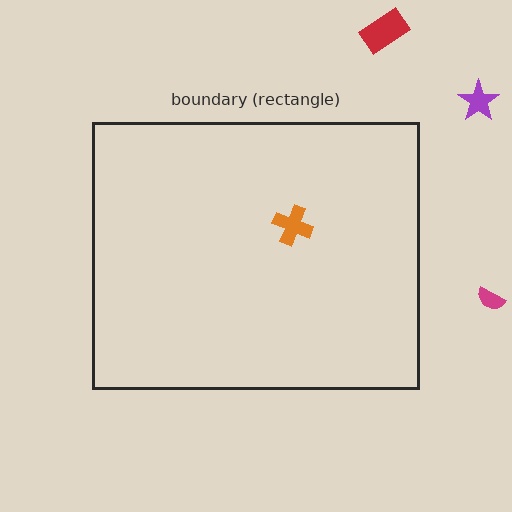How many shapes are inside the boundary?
1 inside, 3 outside.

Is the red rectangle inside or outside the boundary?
Outside.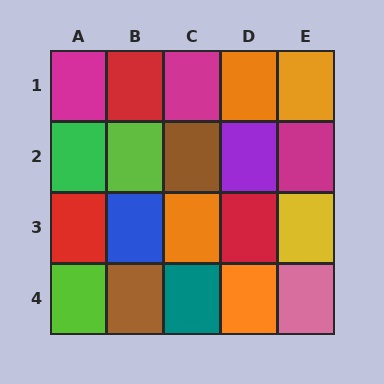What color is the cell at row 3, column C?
Orange.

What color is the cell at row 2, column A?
Green.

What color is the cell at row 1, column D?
Orange.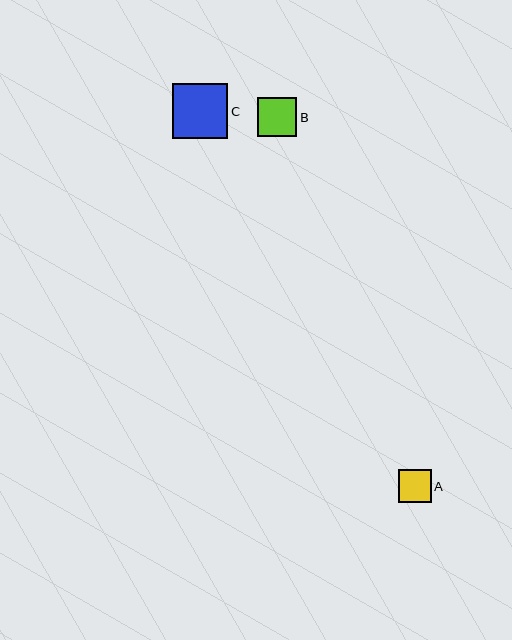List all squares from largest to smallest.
From largest to smallest: C, B, A.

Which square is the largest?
Square C is the largest with a size of approximately 56 pixels.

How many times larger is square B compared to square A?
Square B is approximately 1.2 times the size of square A.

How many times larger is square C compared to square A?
Square C is approximately 1.7 times the size of square A.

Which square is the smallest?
Square A is the smallest with a size of approximately 33 pixels.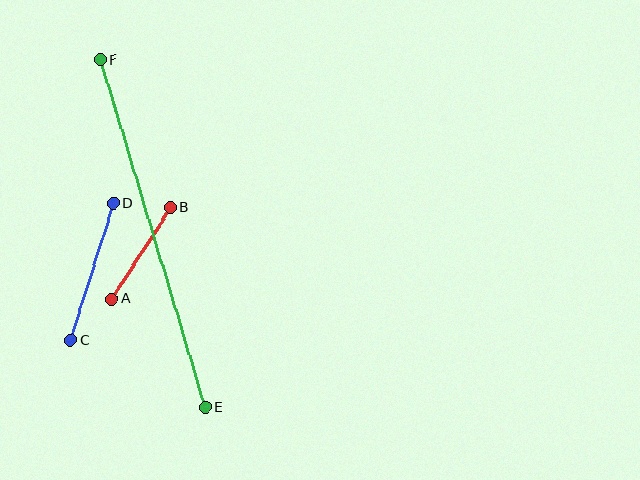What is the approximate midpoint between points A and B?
The midpoint is at approximately (141, 253) pixels.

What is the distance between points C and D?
The distance is approximately 143 pixels.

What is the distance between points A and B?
The distance is approximately 108 pixels.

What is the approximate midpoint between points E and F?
The midpoint is at approximately (153, 234) pixels.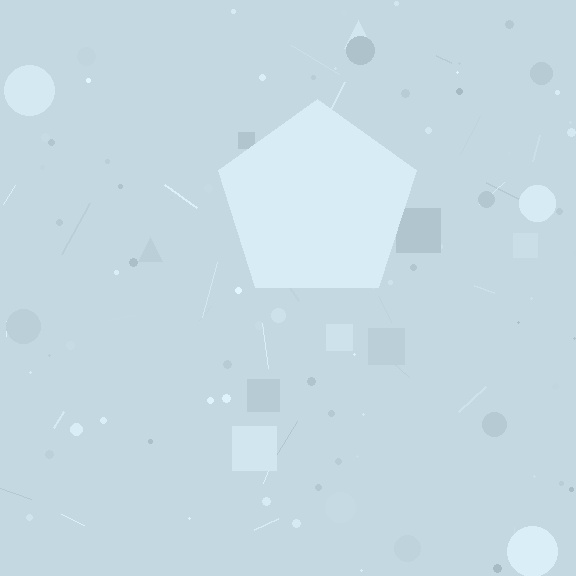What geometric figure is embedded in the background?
A pentagon is embedded in the background.